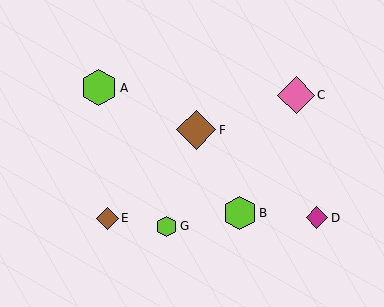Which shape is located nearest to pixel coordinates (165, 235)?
The lime hexagon (labeled G) at (166, 226) is nearest to that location.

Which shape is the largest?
The brown diamond (labeled F) is the largest.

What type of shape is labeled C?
Shape C is a pink diamond.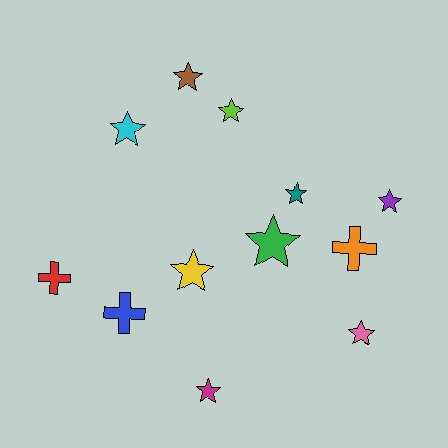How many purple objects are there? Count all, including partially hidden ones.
There is 1 purple object.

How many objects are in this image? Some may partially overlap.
There are 12 objects.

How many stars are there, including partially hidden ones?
There are 9 stars.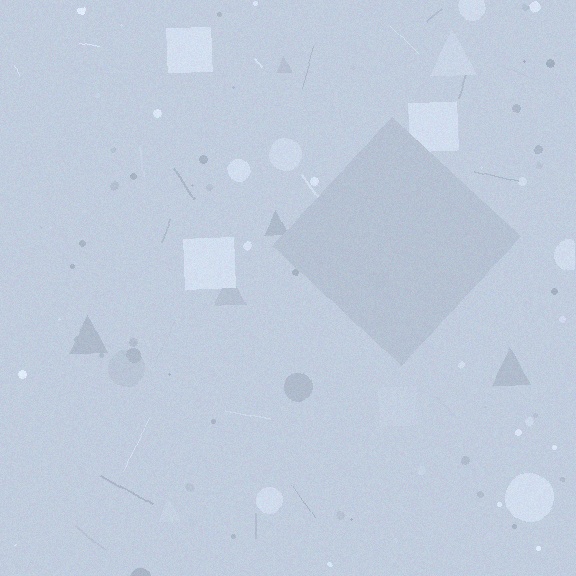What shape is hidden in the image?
A diamond is hidden in the image.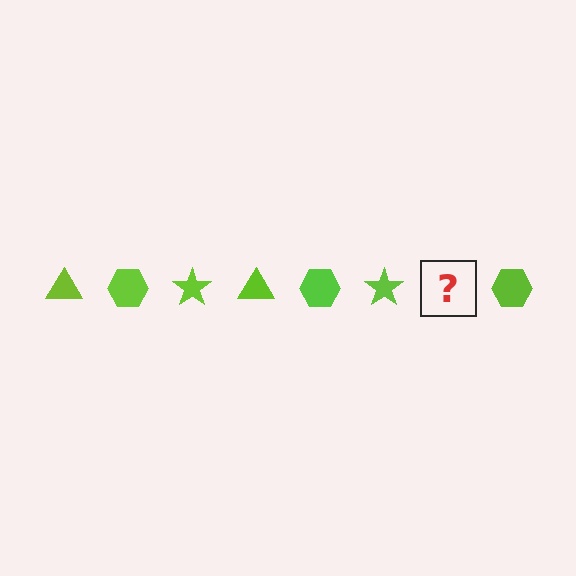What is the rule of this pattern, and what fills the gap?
The rule is that the pattern cycles through triangle, hexagon, star shapes in lime. The gap should be filled with a lime triangle.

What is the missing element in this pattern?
The missing element is a lime triangle.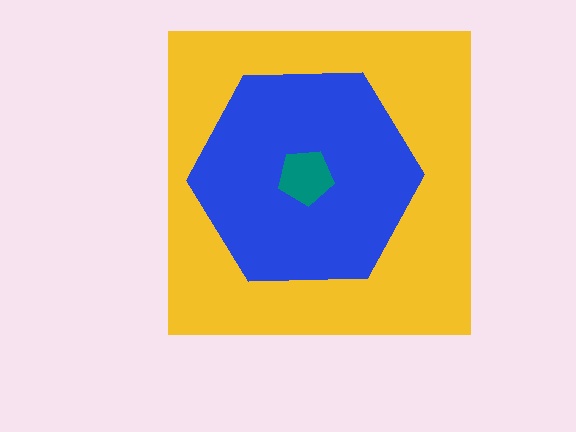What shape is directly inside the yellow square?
The blue hexagon.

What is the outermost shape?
The yellow square.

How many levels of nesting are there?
3.